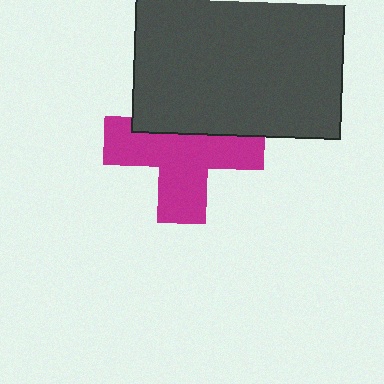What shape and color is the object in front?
The object in front is a dark gray rectangle.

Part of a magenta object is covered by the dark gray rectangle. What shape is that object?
It is a cross.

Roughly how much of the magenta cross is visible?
About half of it is visible (roughly 63%).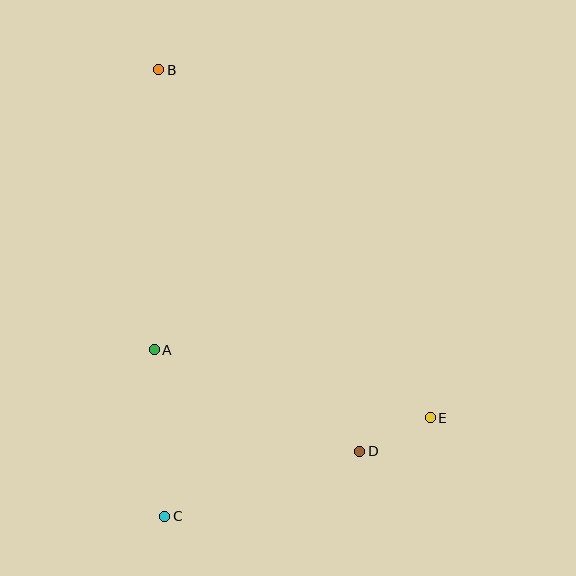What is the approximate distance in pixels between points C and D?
The distance between C and D is approximately 206 pixels.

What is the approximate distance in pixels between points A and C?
The distance between A and C is approximately 167 pixels.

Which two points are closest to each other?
Points D and E are closest to each other.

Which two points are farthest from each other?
Points B and C are farthest from each other.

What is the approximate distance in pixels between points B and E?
The distance between B and E is approximately 441 pixels.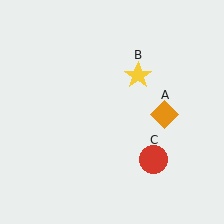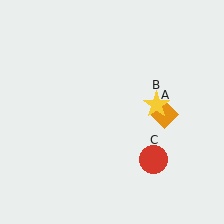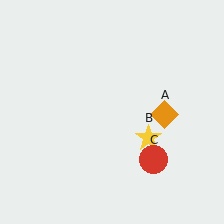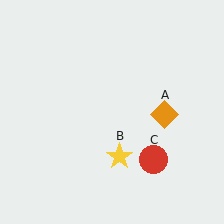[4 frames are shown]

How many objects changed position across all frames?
1 object changed position: yellow star (object B).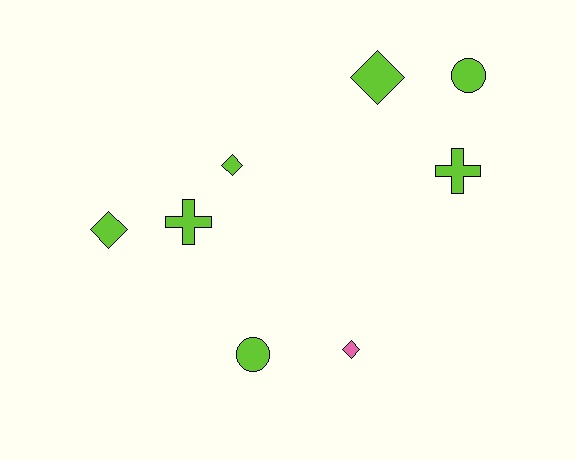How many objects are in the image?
There are 8 objects.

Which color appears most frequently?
Lime, with 7 objects.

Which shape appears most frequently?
Diamond, with 4 objects.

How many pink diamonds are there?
There is 1 pink diamond.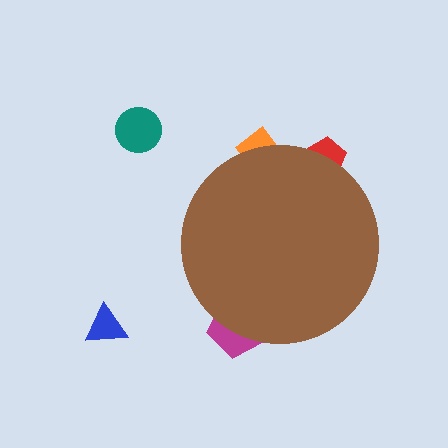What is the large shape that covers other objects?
A brown circle.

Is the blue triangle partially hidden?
No, the blue triangle is fully visible.